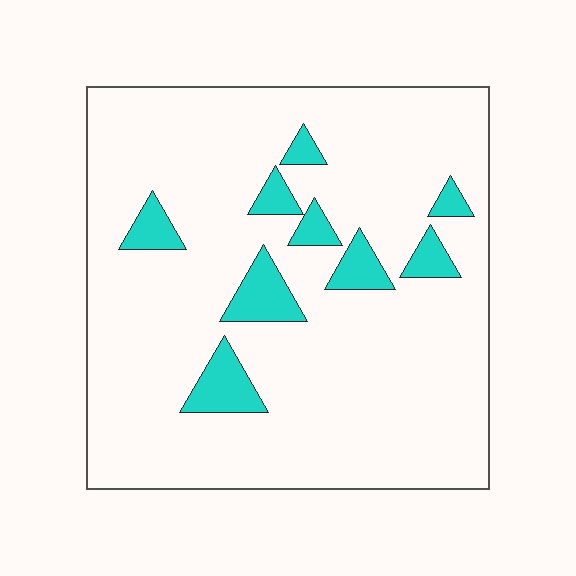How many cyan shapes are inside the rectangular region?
9.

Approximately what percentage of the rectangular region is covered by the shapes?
Approximately 10%.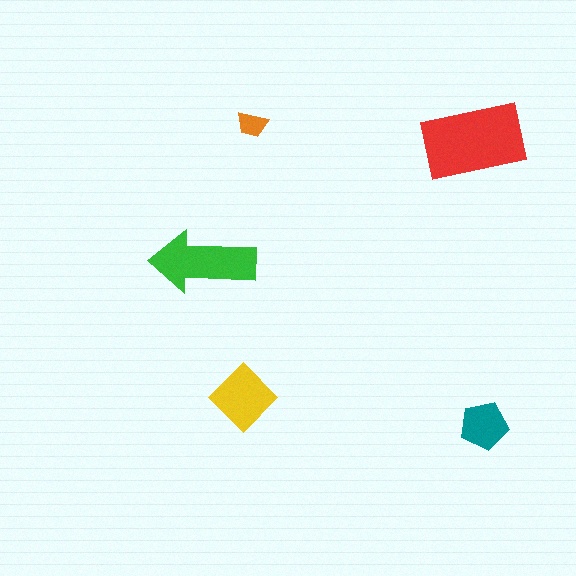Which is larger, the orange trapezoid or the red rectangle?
The red rectangle.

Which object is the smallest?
The orange trapezoid.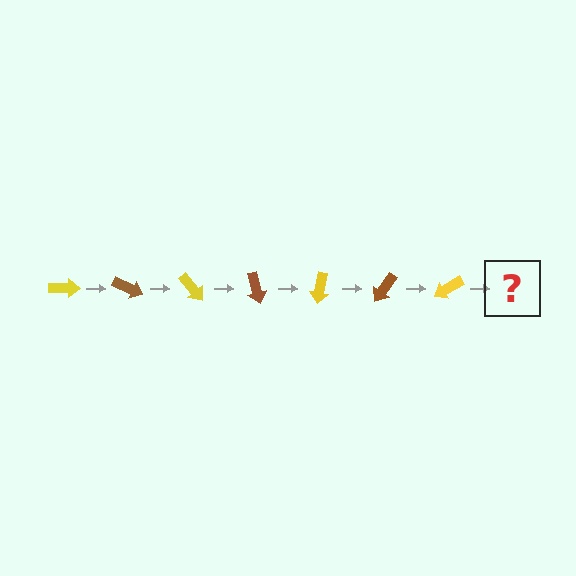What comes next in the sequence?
The next element should be a brown arrow, rotated 175 degrees from the start.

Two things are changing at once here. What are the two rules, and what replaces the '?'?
The two rules are that it rotates 25 degrees each step and the color cycles through yellow and brown. The '?' should be a brown arrow, rotated 175 degrees from the start.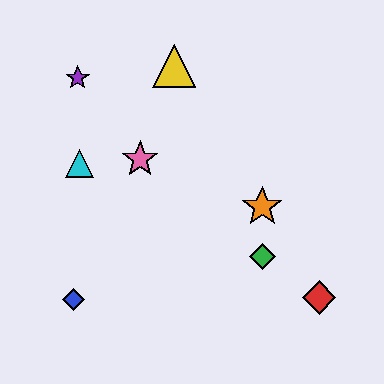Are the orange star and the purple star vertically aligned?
No, the orange star is at x≈262 and the purple star is at x≈78.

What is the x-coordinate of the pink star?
The pink star is at x≈140.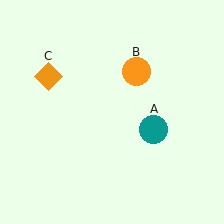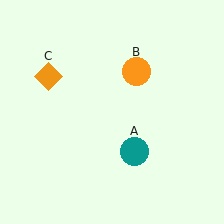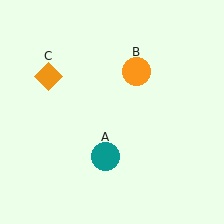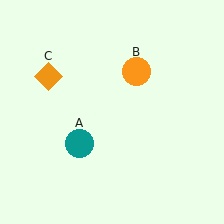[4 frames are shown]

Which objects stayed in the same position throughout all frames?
Orange circle (object B) and orange diamond (object C) remained stationary.